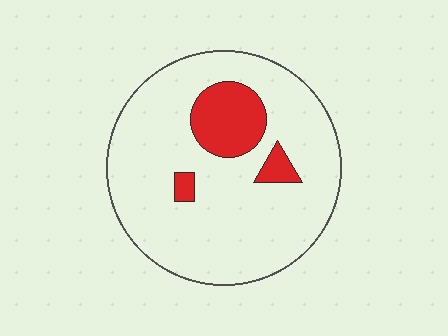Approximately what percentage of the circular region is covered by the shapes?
Approximately 15%.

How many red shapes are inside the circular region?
3.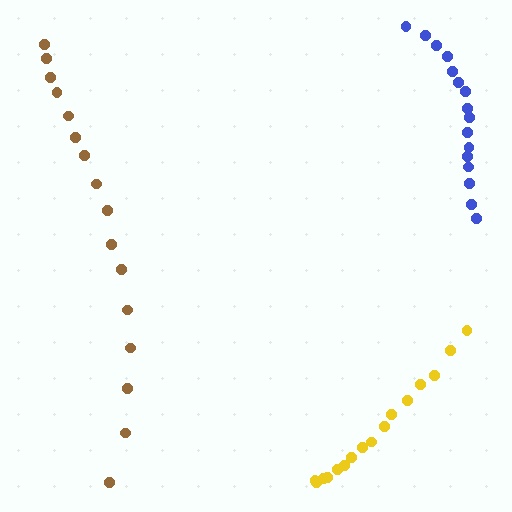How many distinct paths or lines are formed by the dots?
There are 3 distinct paths.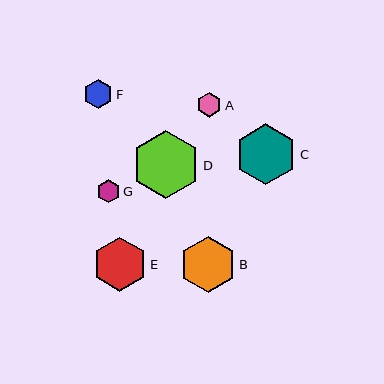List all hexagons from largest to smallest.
From largest to smallest: D, C, B, E, F, A, G.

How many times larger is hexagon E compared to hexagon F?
Hexagon E is approximately 1.9 times the size of hexagon F.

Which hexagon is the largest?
Hexagon D is the largest with a size of approximately 69 pixels.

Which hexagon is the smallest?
Hexagon G is the smallest with a size of approximately 23 pixels.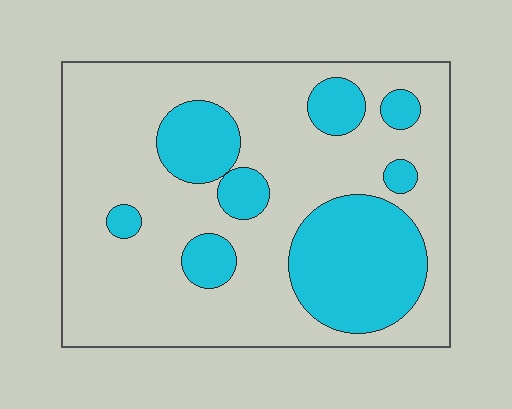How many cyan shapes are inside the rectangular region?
8.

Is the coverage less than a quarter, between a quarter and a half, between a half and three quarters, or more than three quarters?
Between a quarter and a half.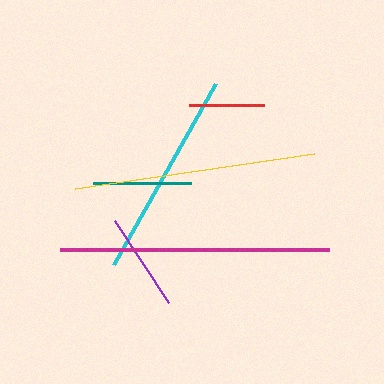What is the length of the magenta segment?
The magenta segment is approximately 269 pixels long.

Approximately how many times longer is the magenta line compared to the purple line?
The magenta line is approximately 2.7 times the length of the purple line.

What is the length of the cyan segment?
The cyan segment is approximately 208 pixels long.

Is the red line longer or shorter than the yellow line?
The yellow line is longer than the red line.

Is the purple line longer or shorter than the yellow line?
The yellow line is longer than the purple line.